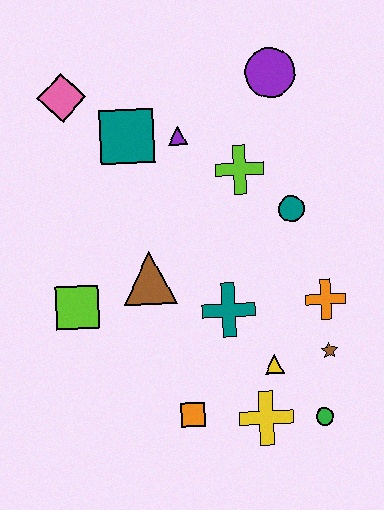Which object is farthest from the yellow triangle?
The pink diamond is farthest from the yellow triangle.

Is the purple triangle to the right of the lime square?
Yes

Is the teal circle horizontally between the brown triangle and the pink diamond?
No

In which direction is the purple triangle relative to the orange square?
The purple triangle is above the orange square.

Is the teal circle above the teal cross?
Yes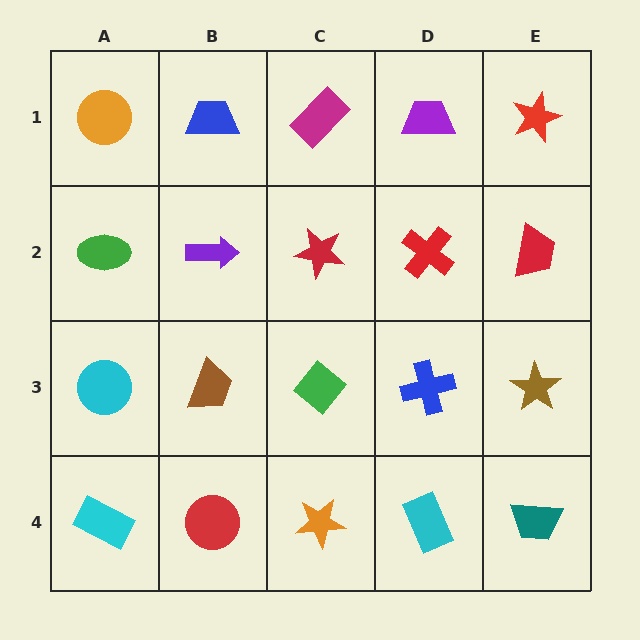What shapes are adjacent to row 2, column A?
An orange circle (row 1, column A), a cyan circle (row 3, column A), a purple arrow (row 2, column B).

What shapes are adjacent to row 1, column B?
A purple arrow (row 2, column B), an orange circle (row 1, column A), a magenta rectangle (row 1, column C).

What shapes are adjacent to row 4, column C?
A green diamond (row 3, column C), a red circle (row 4, column B), a cyan rectangle (row 4, column D).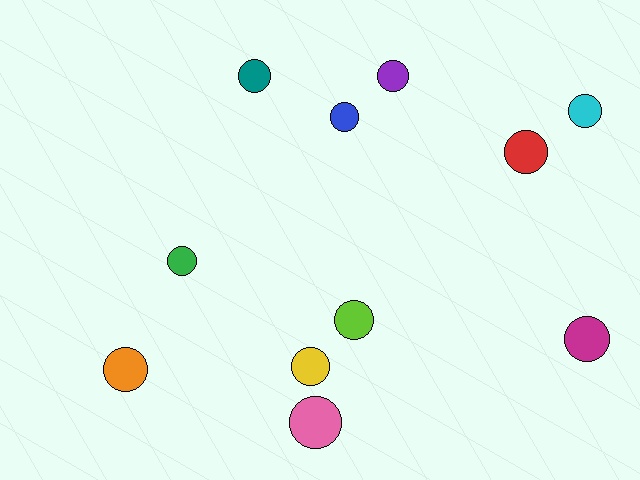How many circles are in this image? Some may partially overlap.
There are 11 circles.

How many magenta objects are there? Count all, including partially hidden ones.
There is 1 magenta object.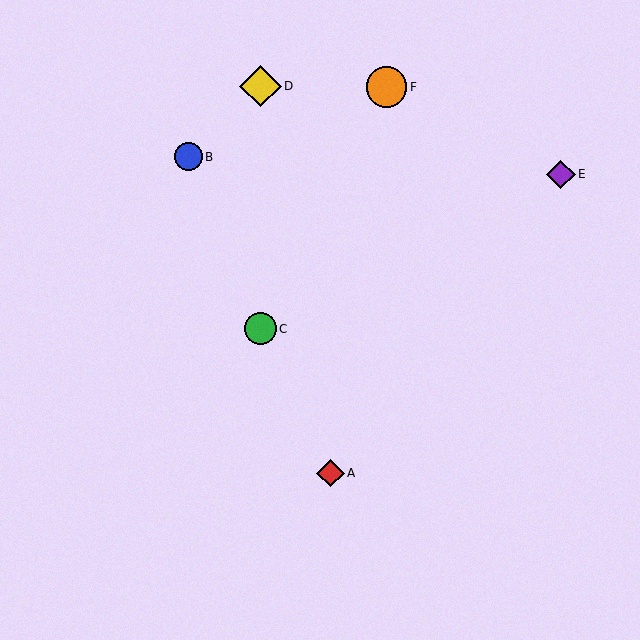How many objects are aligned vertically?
2 objects (C, D) are aligned vertically.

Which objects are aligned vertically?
Objects C, D are aligned vertically.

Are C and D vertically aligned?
Yes, both are at x≈260.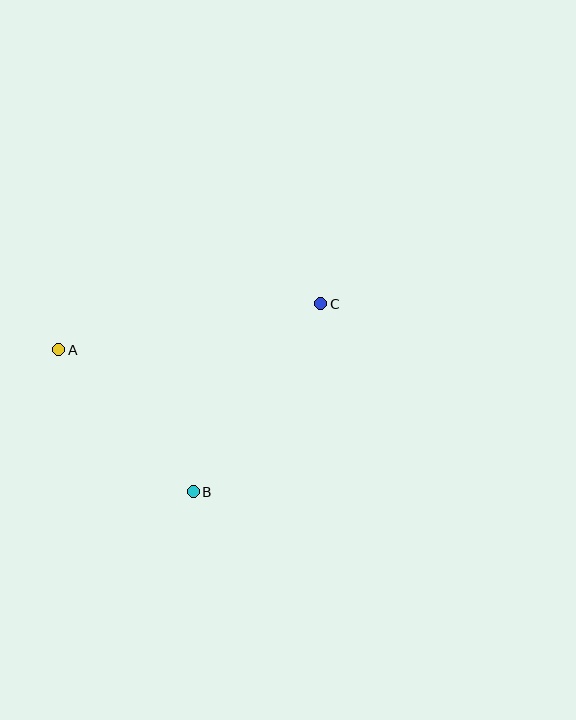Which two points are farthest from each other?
Points A and C are farthest from each other.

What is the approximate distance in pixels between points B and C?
The distance between B and C is approximately 227 pixels.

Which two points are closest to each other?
Points A and B are closest to each other.